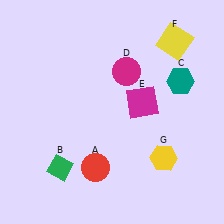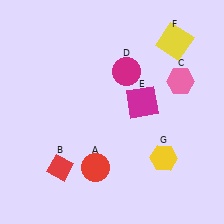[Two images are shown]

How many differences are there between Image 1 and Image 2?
There are 2 differences between the two images.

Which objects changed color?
B changed from green to red. C changed from teal to pink.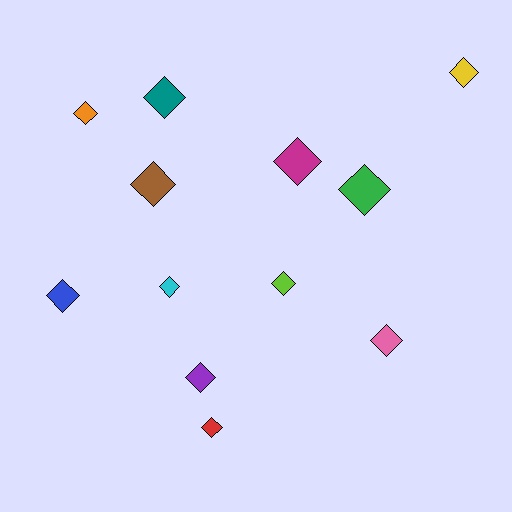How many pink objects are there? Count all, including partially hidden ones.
There is 1 pink object.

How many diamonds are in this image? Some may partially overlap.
There are 12 diamonds.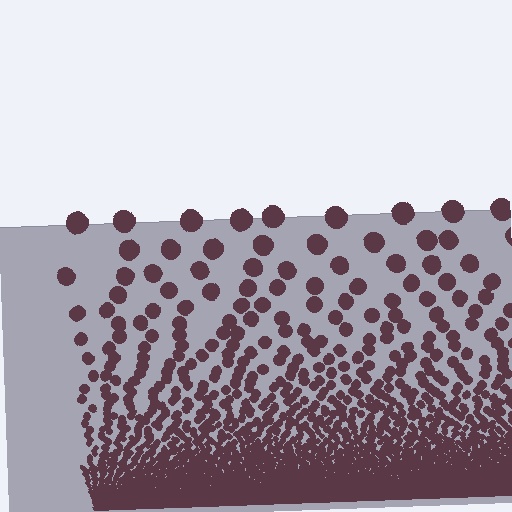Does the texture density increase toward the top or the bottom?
Density increases toward the bottom.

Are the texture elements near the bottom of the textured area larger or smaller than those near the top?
Smaller. The gradient is inverted — elements near the bottom are smaller and denser.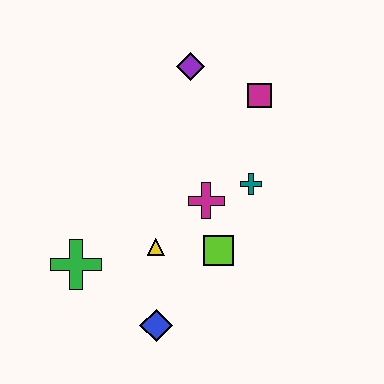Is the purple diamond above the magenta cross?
Yes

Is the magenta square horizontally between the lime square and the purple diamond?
No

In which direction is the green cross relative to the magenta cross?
The green cross is to the left of the magenta cross.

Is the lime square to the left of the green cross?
No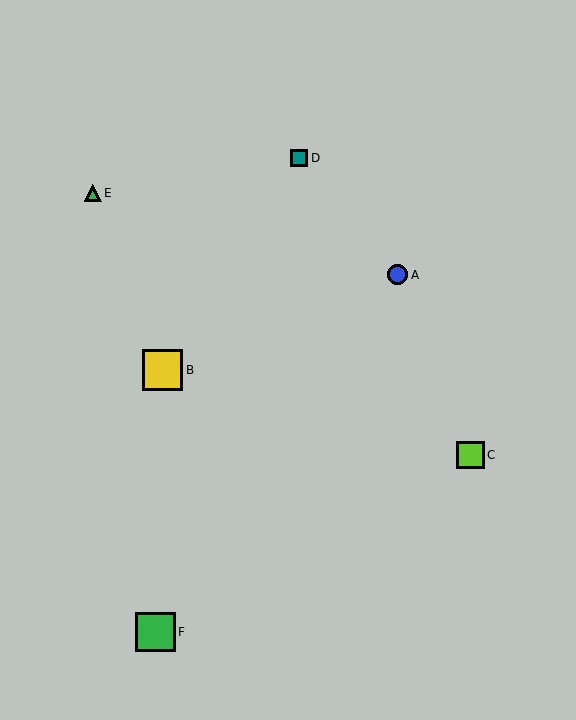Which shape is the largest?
The yellow square (labeled B) is the largest.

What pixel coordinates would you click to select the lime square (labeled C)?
Click at (470, 455) to select the lime square C.